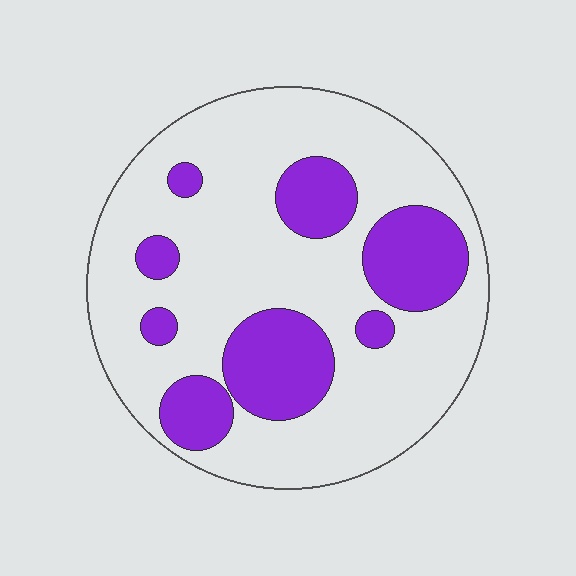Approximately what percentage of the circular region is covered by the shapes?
Approximately 25%.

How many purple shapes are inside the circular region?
8.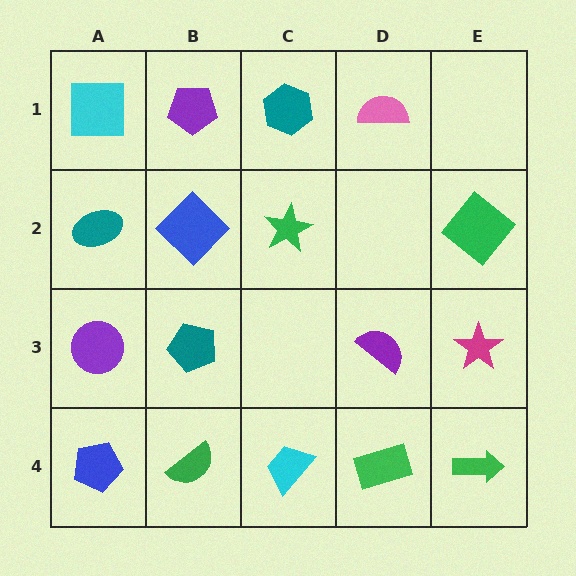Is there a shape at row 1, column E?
No, that cell is empty.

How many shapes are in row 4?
5 shapes.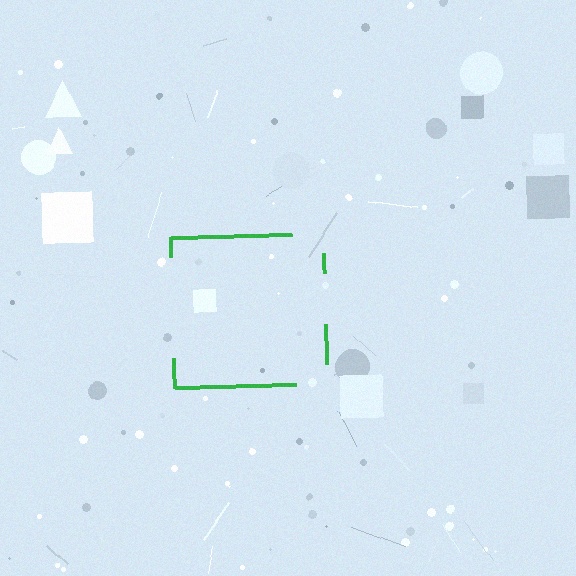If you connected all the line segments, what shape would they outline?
They would outline a square.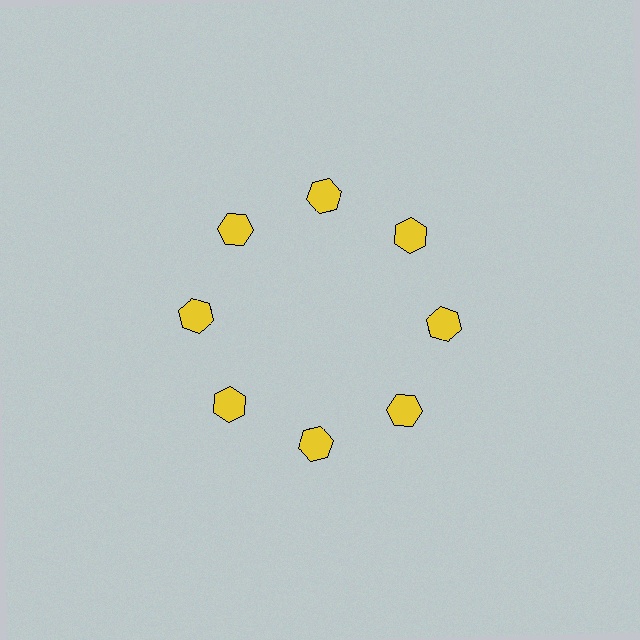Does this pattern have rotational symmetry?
Yes, this pattern has 8-fold rotational symmetry. It looks the same after rotating 45 degrees around the center.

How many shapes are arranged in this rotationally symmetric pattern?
There are 8 shapes, arranged in 8 groups of 1.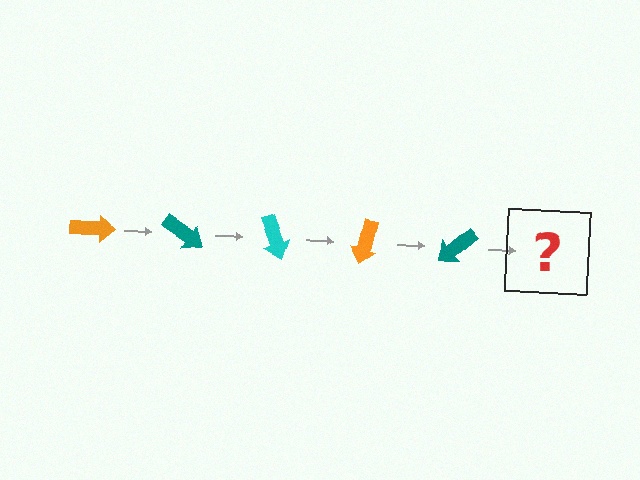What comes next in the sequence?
The next element should be a cyan arrow, rotated 175 degrees from the start.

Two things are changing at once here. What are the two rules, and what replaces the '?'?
The two rules are that it rotates 35 degrees each step and the color cycles through orange, teal, and cyan. The '?' should be a cyan arrow, rotated 175 degrees from the start.